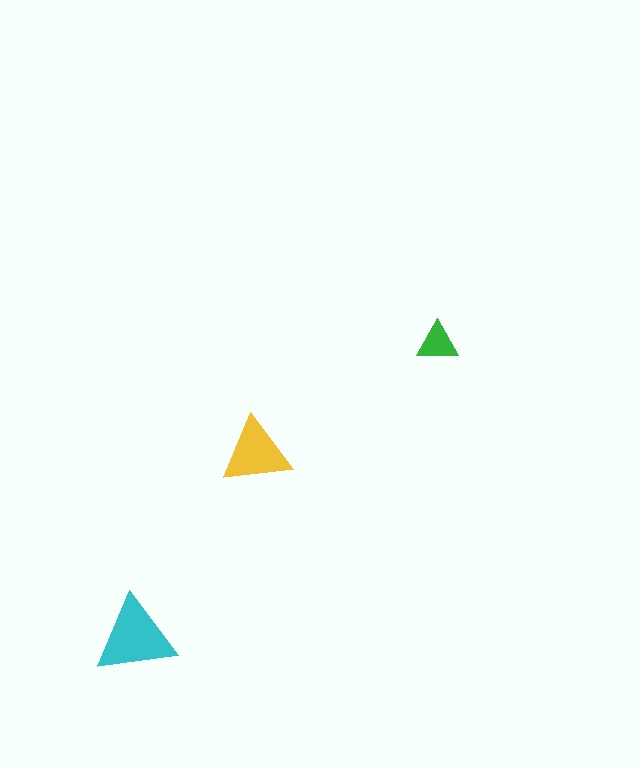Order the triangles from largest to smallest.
the cyan one, the yellow one, the green one.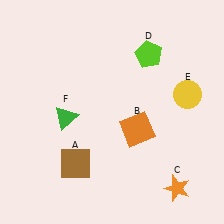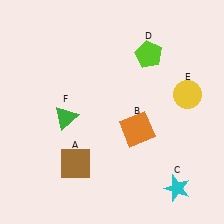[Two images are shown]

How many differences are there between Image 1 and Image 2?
There is 1 difference between the two images.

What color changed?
The star (C) changed from orange in Image 1 to cyan in Image 2.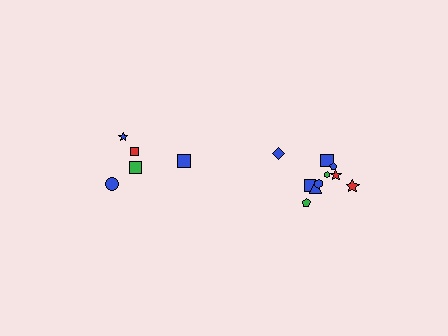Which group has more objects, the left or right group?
The right group.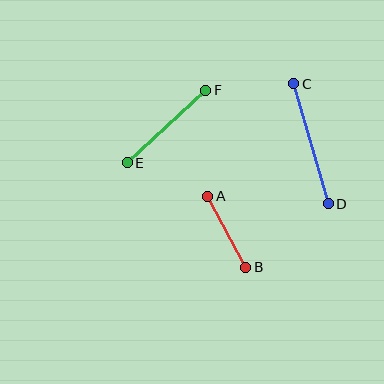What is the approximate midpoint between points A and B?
The midpoint is at approximately (227, 232) pixels.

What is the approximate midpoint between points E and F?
The midpoint is at approximately (166, 127) pixels.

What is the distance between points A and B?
The distance is approximately 81 pixels.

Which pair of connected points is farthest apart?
Points C and D are farthest apart.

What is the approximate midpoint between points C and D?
The midpoint is at approximately (311, 144) pixels.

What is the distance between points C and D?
The distance is approximately 125 pixels.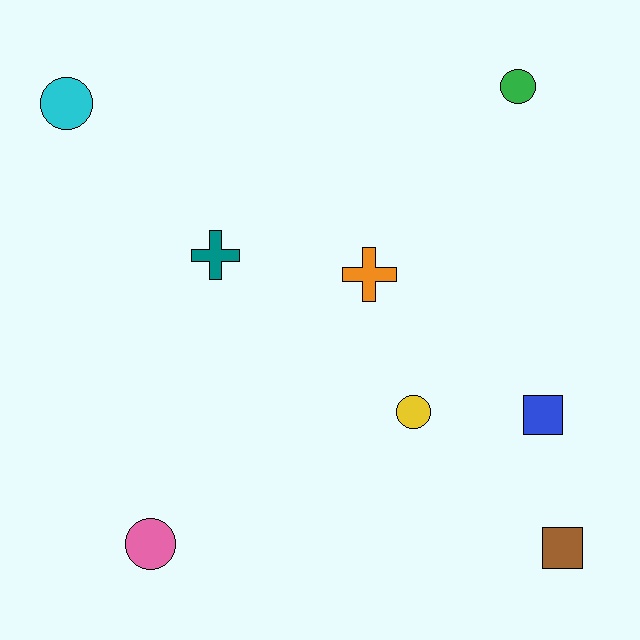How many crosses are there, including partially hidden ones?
There are 2 crosses.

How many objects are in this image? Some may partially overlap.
There are 8 objects.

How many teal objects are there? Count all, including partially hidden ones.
There is 1 teal object.